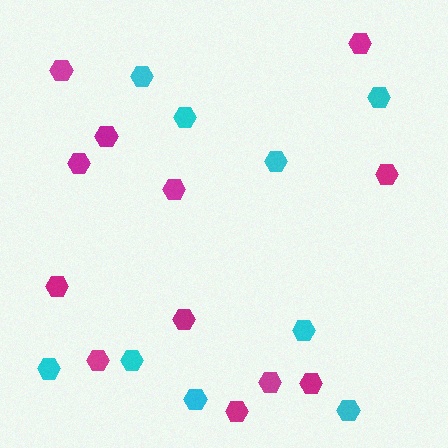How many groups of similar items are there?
There are 2 groups: one group of magenta hexagons (12) and one group of cyan hexagons (9).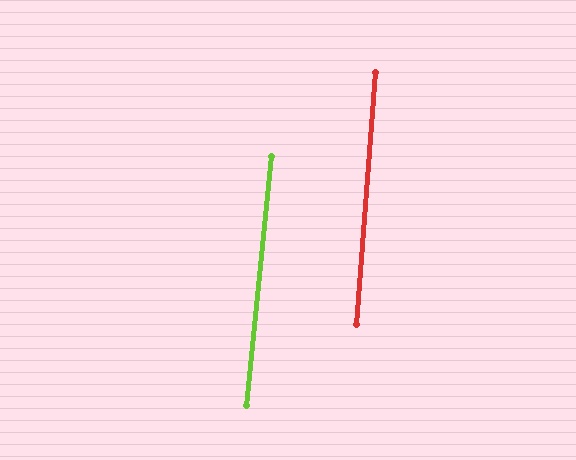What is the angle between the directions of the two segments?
Approximately 1 degree.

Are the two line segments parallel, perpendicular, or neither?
Parallel — their directions differ by only 1.5°.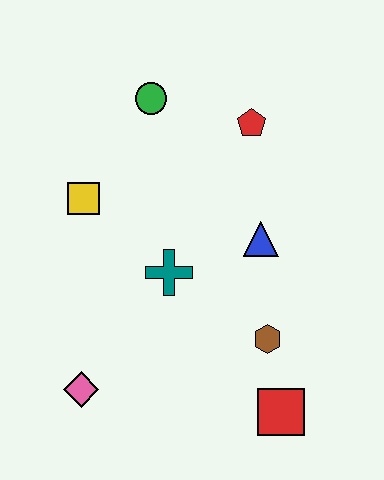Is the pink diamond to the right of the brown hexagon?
No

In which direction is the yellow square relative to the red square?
The yellow square is above the red square.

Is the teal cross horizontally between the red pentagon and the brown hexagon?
No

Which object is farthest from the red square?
The green circle is farthest from the red square.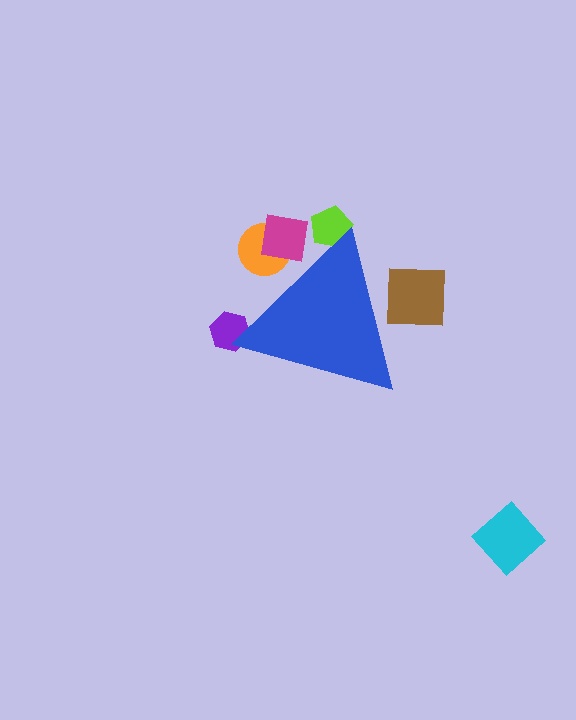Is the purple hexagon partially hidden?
Yes, the purple hexagon is partially hidden behind the blue triangle.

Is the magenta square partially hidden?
Yes, the magenta square is partially hidden behind the blue triangle.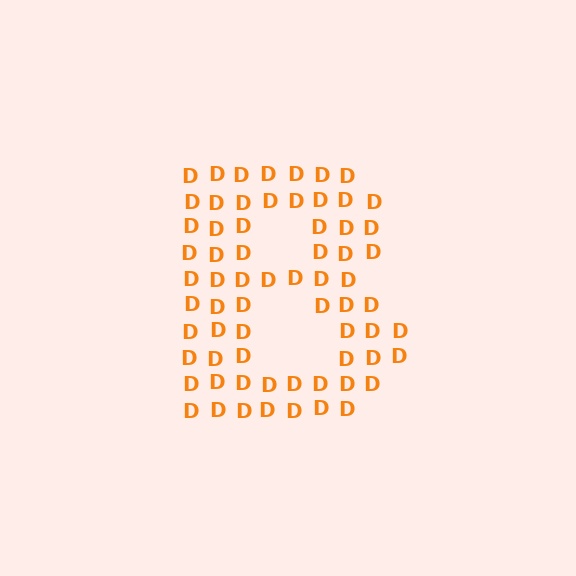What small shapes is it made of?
It is made of small letter D's.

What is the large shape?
The large shape is the letter B.